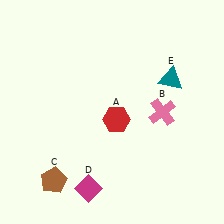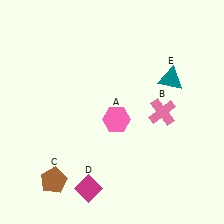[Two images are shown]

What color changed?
The hexagon (A) changed from red in Image 1 to pink in Image 2.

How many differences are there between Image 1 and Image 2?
There is 1 difference between the two images.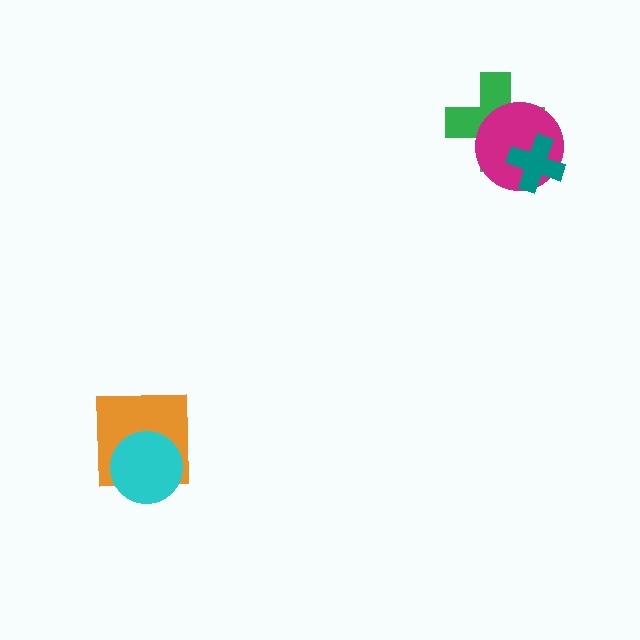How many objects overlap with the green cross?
2 objects overlap with the green cross.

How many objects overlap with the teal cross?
2 objects overlap with the teal cross.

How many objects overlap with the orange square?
1 object overlaps with the orange square.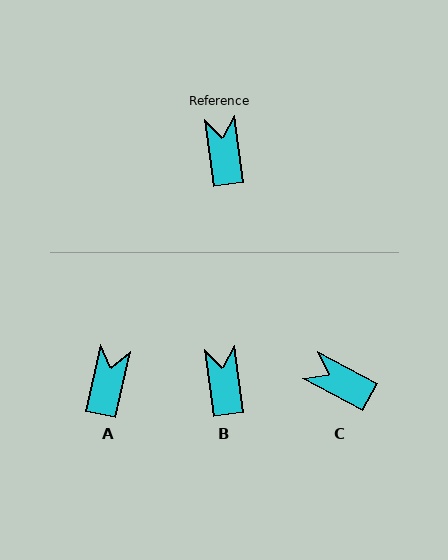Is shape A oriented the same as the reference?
No, it is off by about 20 degrees.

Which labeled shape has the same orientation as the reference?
B.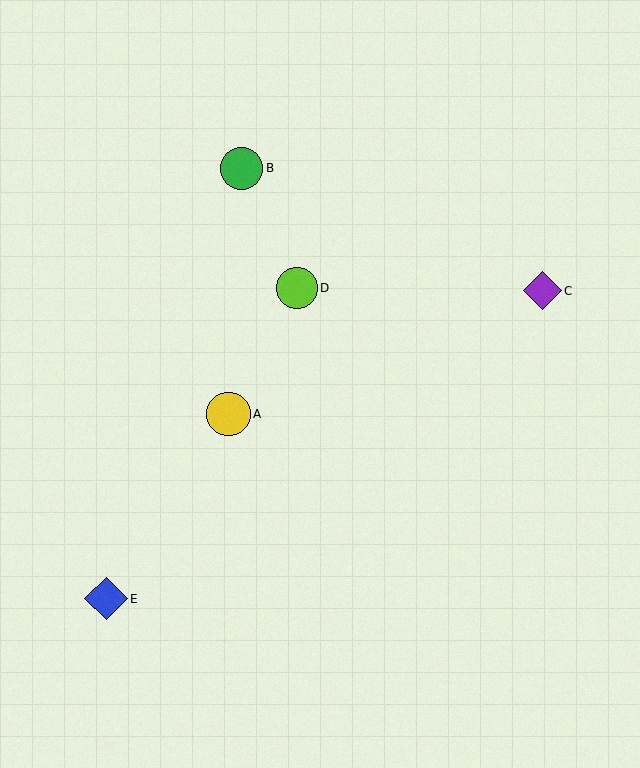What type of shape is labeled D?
Shape D is a lime circle.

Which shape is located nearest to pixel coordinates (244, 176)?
The green circle (labeled B) at (242, 168) is nearest to that location.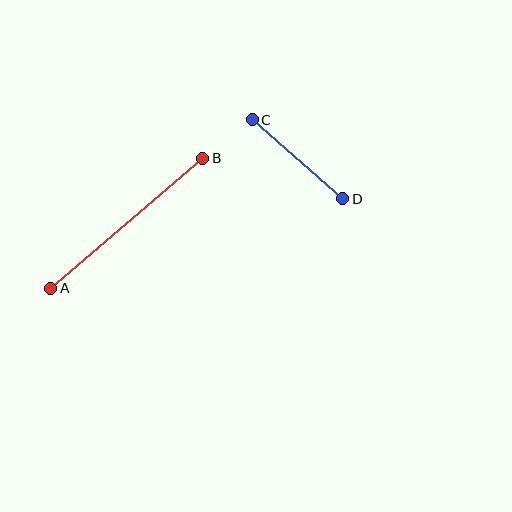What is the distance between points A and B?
The distance is approximately 200 pixels.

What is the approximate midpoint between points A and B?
The midpoint is at approximately (127, 223) pixels.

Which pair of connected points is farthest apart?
Points A and B are farthest apart.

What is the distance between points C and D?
The distance is approximately 120 pixels.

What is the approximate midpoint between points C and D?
The midpoint is at approximately (297, 159) pixels.